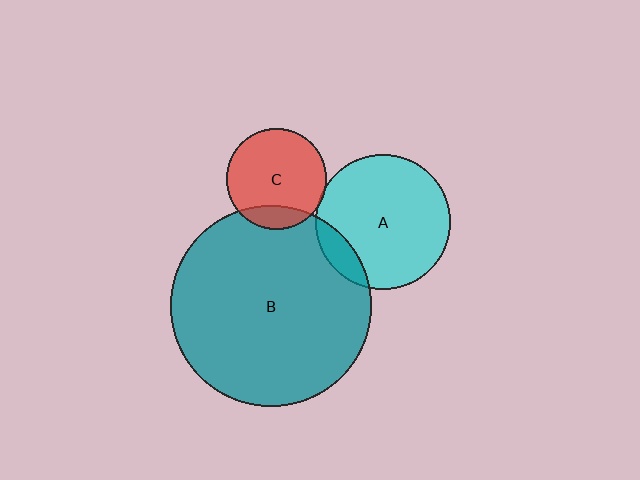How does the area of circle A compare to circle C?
Approximately 1.8 times.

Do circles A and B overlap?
Yes.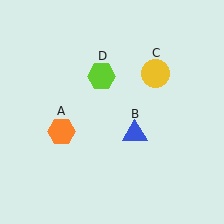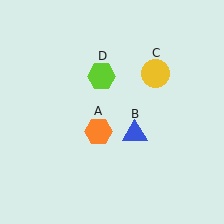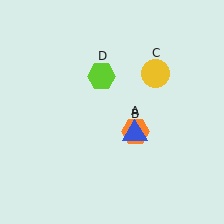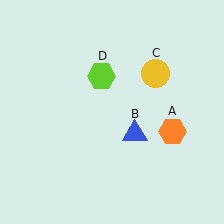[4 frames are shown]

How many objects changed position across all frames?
1 object changed position: orange hexagon (object A).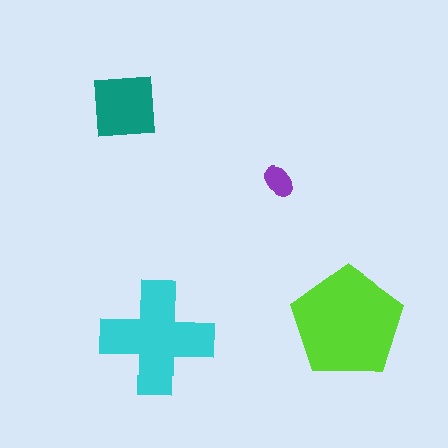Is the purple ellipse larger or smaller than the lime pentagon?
Smaller.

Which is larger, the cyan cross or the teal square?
The cyan cross.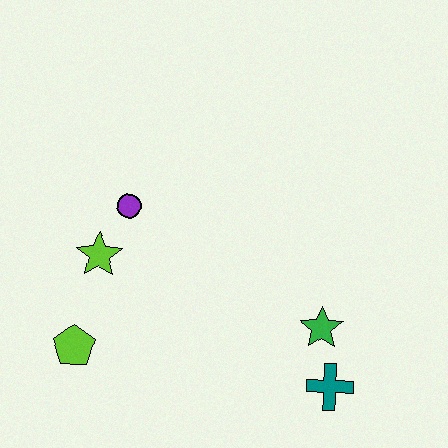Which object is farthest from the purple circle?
The teal cross is farthest from the purple circle.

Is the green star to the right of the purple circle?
Yes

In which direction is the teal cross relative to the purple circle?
The teal cross is to the right of the purple circle.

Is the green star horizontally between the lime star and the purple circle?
No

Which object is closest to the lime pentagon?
The lime star is closest to the lime pentagon.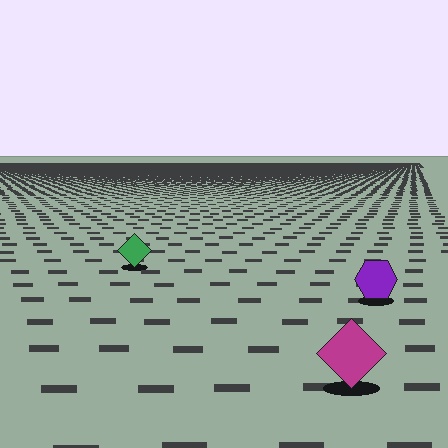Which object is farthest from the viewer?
The green diamond is farthest from the viewer. It appears smaller and the ground texture around it is denser.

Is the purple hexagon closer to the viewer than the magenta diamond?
No. The magenta diamond is closer — you can tell from the texture gradient: the ground texture is coarser near it.